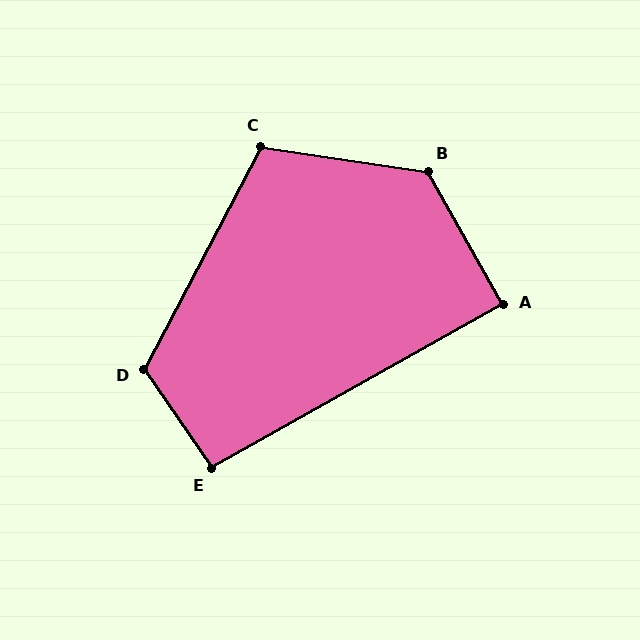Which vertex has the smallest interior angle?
A, at approximately 90 degrees.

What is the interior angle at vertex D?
Approximately 118 degrees (obtuse).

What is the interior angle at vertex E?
Approximately 95 degrees (obtuse).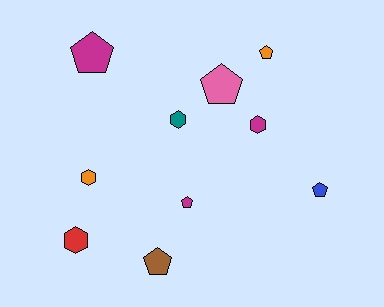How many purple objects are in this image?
There are no purple objects.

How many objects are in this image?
There are 10 objects.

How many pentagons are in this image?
There are 6 pentagons.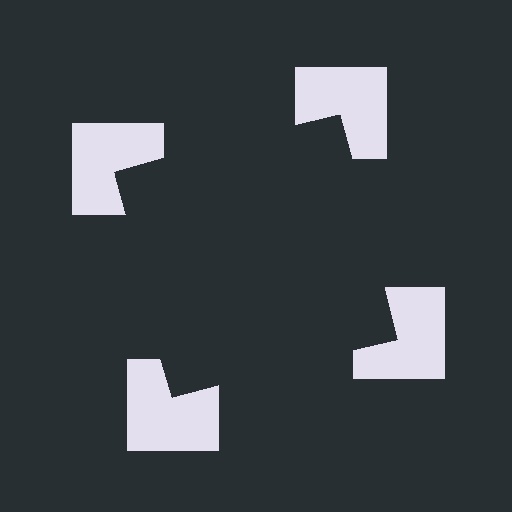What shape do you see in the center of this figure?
An illusory square — its edges are inferred from the aligned wedge cuts in the notched squares, not physically drawn.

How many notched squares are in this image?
There are 4 — one at each vertex of the illusory square.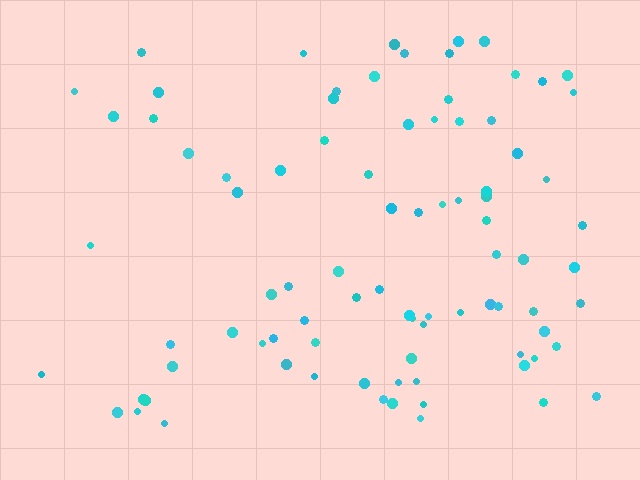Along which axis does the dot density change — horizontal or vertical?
Horizontal.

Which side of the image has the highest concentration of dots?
The right.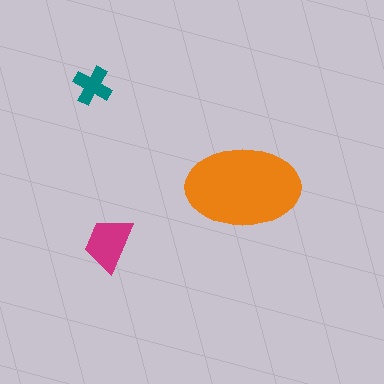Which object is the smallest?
The teal cross.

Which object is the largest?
The orange ellipse.